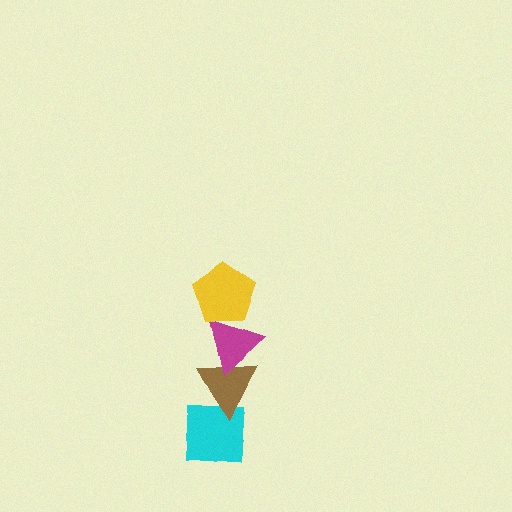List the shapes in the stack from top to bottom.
From top to bottom: the yellow pentagon, the magenta triangle, the brown triangle, the cyan square.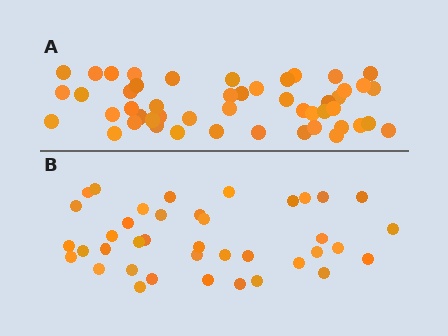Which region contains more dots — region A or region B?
Region A (the top region) has more dots.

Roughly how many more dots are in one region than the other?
Region A has roughly 10 or so more dots than region B.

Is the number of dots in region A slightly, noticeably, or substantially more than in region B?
Region A has noticeably more, but not dramatically so. The ratio is roughly 1.3 to 1.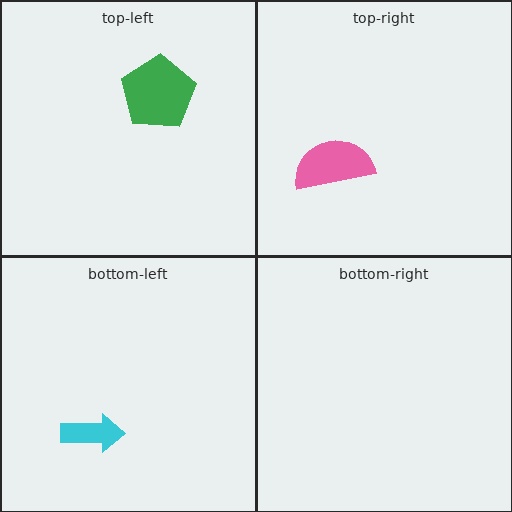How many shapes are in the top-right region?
1.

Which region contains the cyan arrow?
The bottom-left region.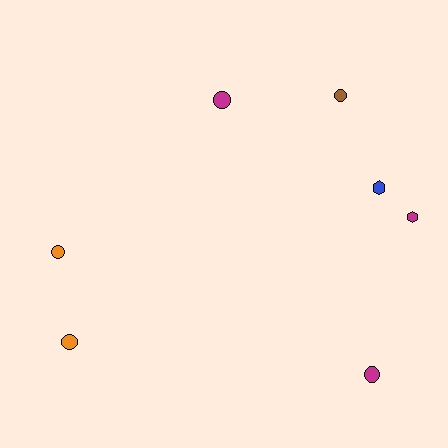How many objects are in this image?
There are 7 objects.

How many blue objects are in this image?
There is 1 blue object.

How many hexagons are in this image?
There are 2 hexagons.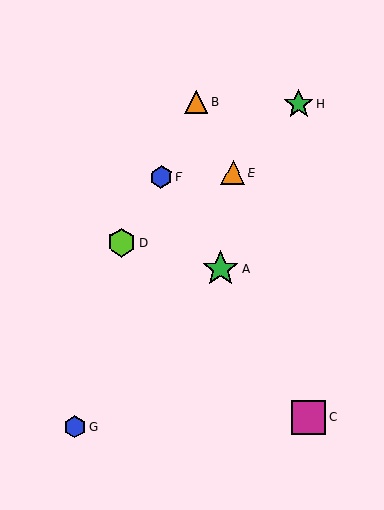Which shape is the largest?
The green star (labeled A) is the largest.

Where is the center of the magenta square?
The center of the magenta square is at (309, 417).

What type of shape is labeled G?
Shape G is a blue hexagon.